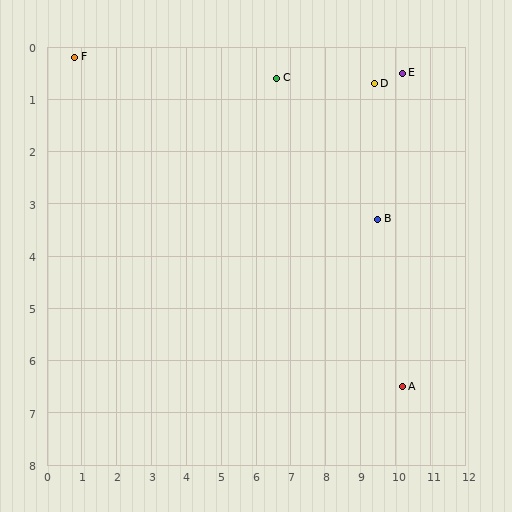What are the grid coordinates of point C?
Point C is at approximately (6.6, 0.6).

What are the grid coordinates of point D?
Point D is at approximately (9.4, 0.7).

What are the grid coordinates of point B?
Point B is at approximately (9.5, 3.3).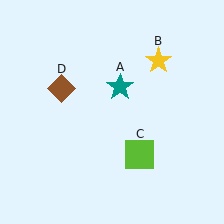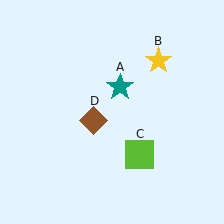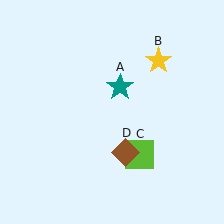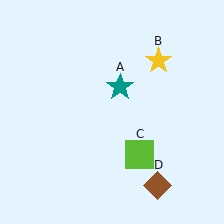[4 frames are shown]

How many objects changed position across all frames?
1 object changed position: brown diamond (object D).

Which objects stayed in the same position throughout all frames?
Teal star (object A) and yellow star (object B) and lime square (object C) remained stationary.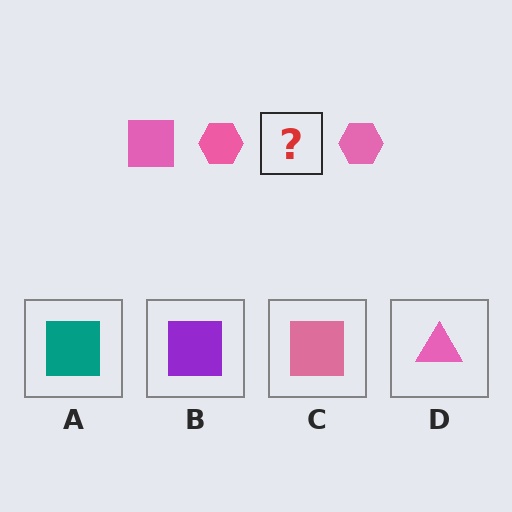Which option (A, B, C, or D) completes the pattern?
C.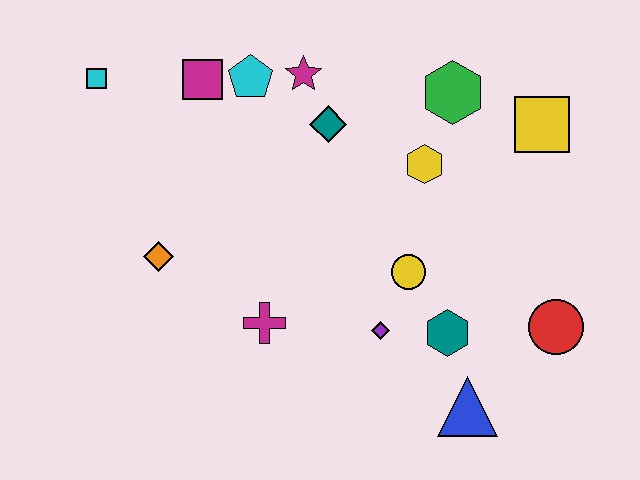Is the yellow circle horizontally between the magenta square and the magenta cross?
No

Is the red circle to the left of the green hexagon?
No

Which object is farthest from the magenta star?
The blue triangle is farthest from the magenta star.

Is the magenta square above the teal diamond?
Yes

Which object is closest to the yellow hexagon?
The green hexagon is closest to the yellow hexagon.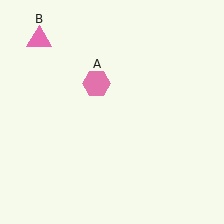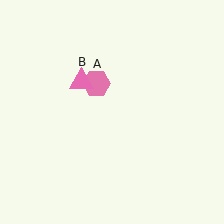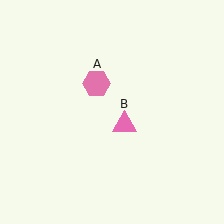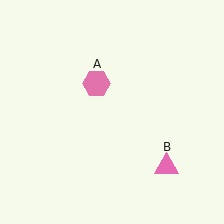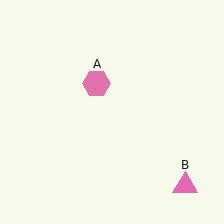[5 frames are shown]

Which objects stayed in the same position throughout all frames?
Pink hexagon (object A) remained stationary.